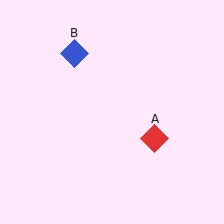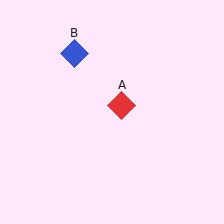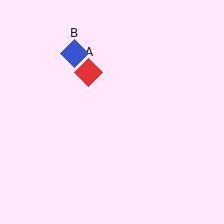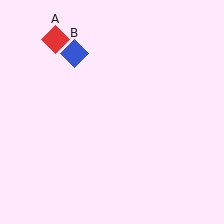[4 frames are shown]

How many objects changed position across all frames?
1 object changed position: red diamond (object A).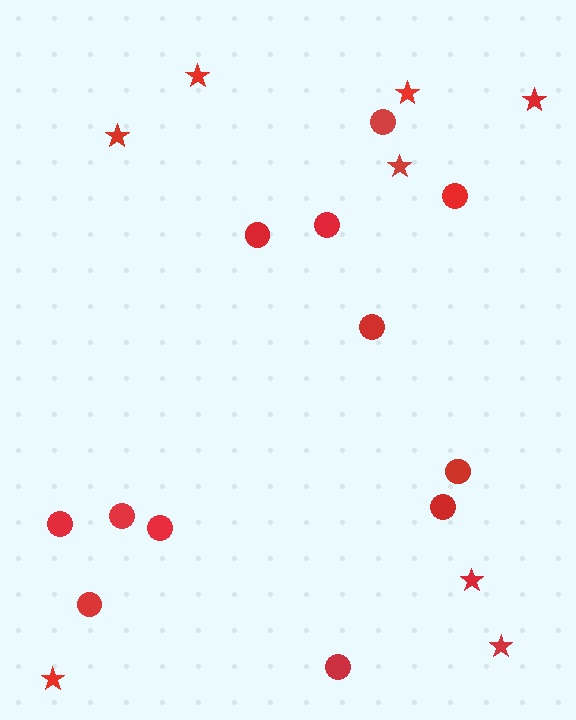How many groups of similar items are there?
There are 2 groups: one group of stars (8) and one group of circles (12).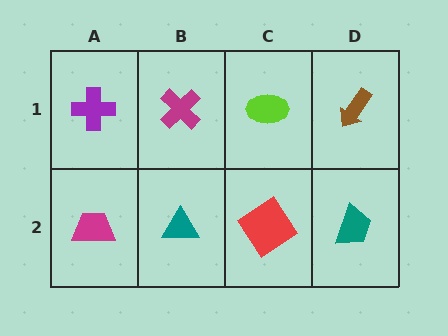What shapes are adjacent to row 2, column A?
A purple cross (row 1, column A), a teal triangle (row 2, column B).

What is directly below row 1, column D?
A teal trapezoid.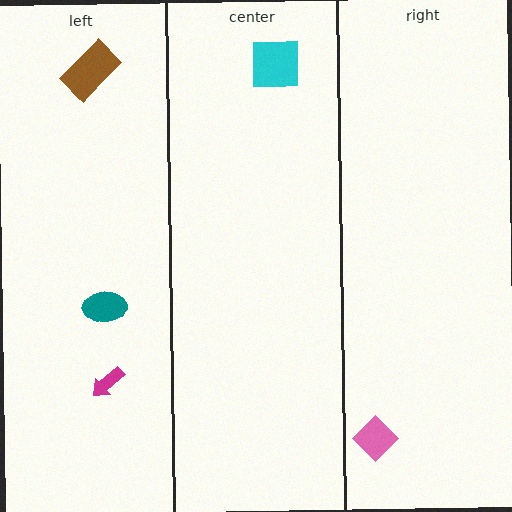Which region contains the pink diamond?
The right region.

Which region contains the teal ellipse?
The left region.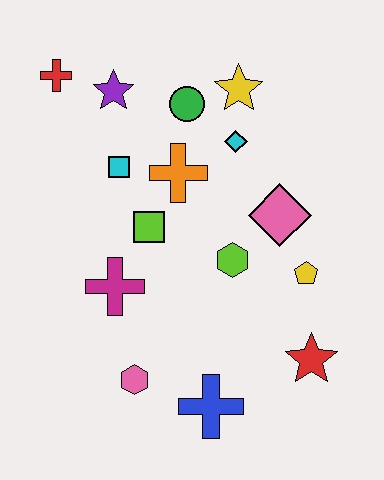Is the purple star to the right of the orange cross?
No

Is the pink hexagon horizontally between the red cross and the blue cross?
Yes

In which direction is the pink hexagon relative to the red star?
The pink hexagon is to the left of the red star.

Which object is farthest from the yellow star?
The blue cross is farthest from the yellow star.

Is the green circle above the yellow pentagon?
Yes